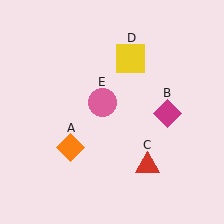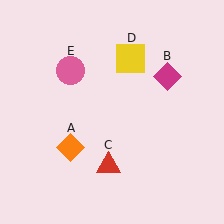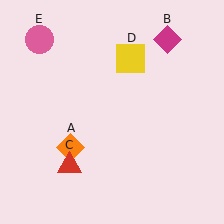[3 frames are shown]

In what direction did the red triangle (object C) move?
The red triangle (object C) moved left.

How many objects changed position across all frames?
3 objects changed position: magenta diamond (object B), red triangle (object C), pink circle (object E).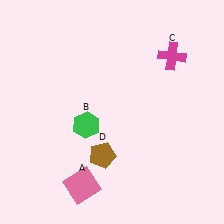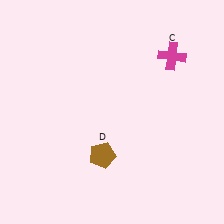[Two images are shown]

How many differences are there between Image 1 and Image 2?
There are 2 differences between the two images.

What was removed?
The green hexagon (B), the pink square (A) were removed in Image 2.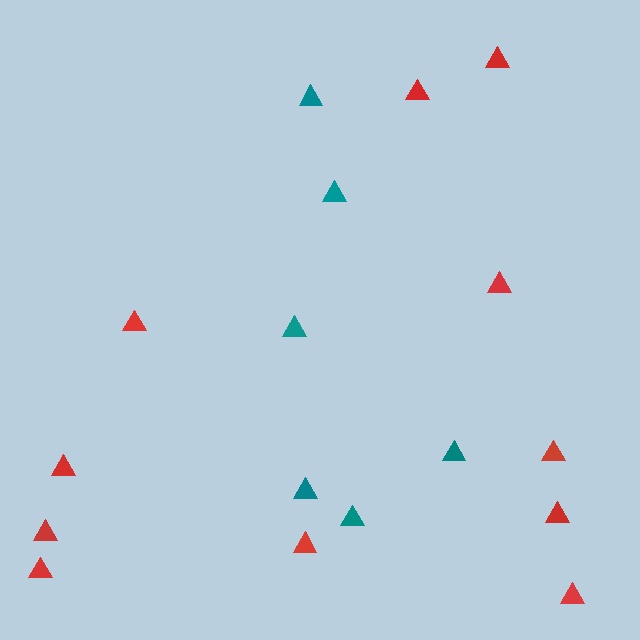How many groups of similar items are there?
There are 2 groups: one group of red triangles (11) and one group of teal triangles (6).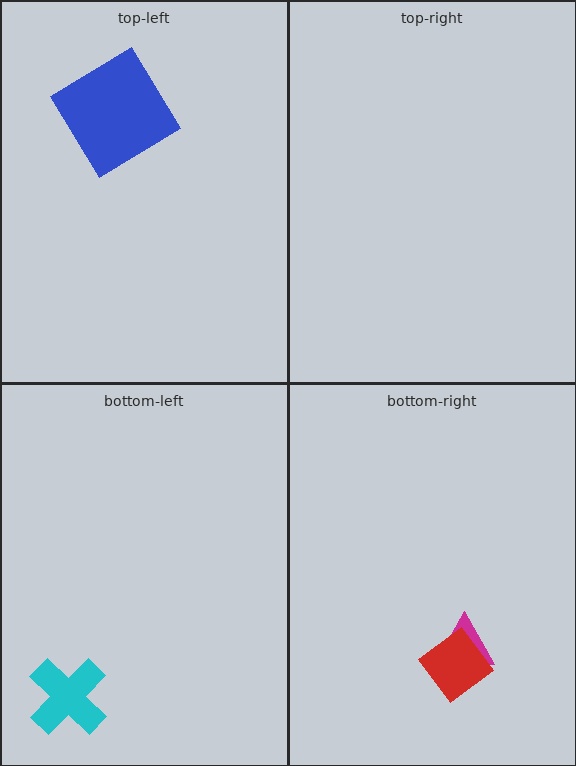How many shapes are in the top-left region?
1.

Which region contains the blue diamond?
The top-left region.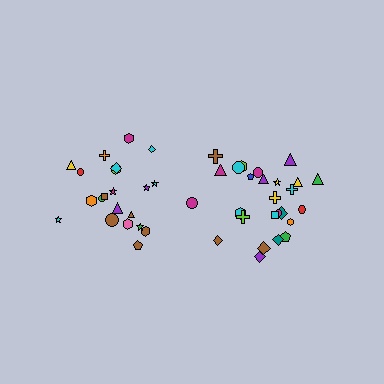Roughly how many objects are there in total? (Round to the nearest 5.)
Roughly 45 objects in total.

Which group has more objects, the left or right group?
The right group.